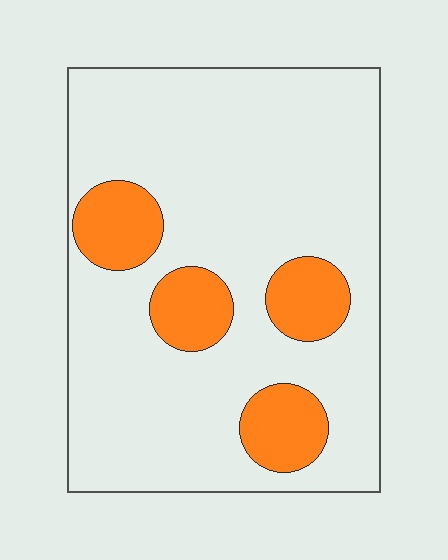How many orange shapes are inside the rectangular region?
4.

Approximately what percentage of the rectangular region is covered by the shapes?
Approximately 20%.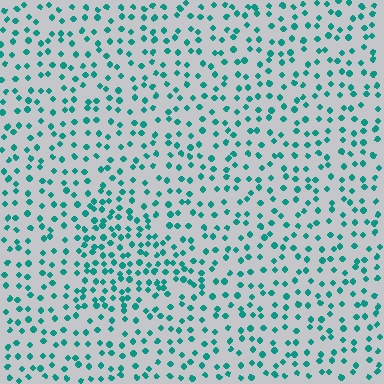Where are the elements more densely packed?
The elements are more densely packed inside the triangle boundary.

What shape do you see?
I see a triangle.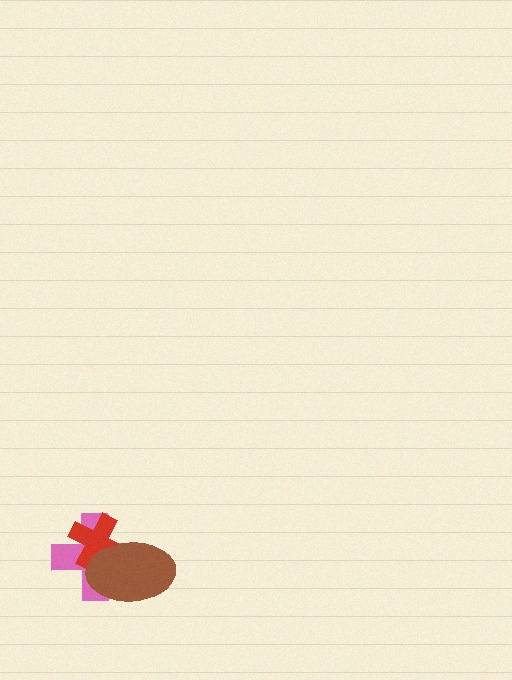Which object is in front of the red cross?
The brown ellipse is in front of the red cross.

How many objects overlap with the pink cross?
2 objects overlap with the pink cross.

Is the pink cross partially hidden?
Yes, it is partially covered by another shape.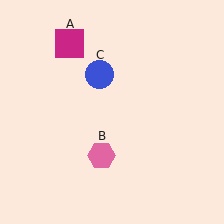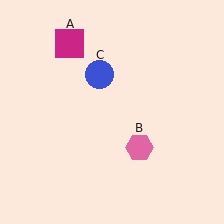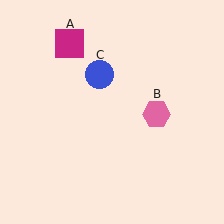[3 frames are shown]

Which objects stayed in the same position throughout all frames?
Magenta square (object A) and blue circle (object C) remained stationary.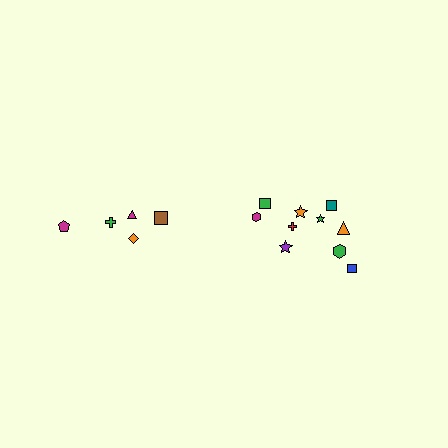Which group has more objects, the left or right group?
The right group.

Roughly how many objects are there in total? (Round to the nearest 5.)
Roughly 15 objects in total.